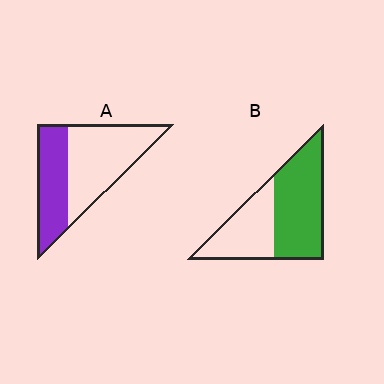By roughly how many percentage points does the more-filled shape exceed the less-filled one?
By roughly 20 percentage points (B over A).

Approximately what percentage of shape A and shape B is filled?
A is approximately 40% and B is approximately 60%.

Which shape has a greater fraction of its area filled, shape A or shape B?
Shape B.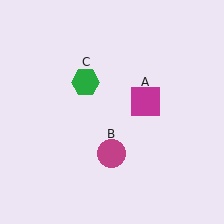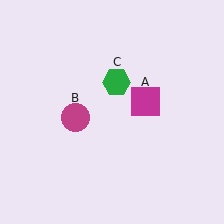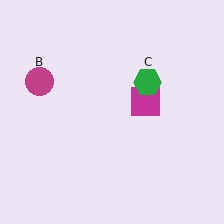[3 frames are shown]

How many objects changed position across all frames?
2 objects changed position: magenta circle (object B), green hexagon (object C).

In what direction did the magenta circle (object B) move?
The magenta circle (object B) moved up and to the left.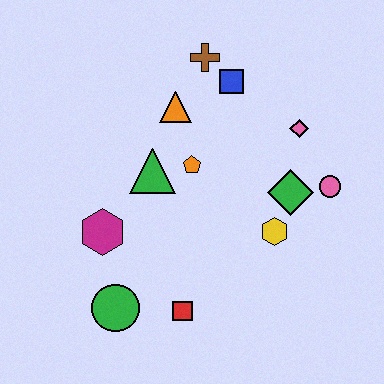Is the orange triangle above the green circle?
Yes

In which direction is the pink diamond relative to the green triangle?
The pink diamond is to the right of the green triangle.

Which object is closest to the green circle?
The red square is closest to the green circle.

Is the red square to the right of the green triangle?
Yes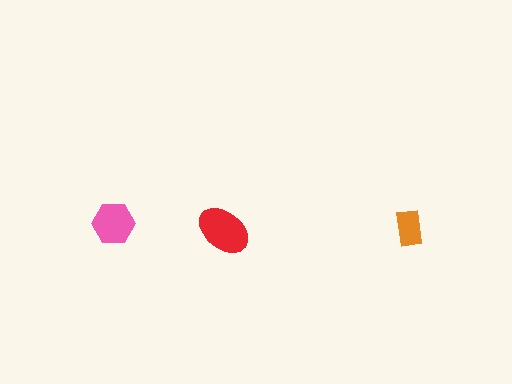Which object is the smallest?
The orange rectangle.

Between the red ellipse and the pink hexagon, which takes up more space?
The red ellipse.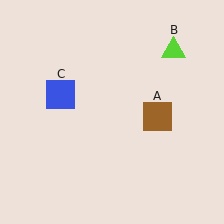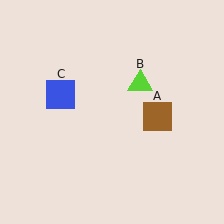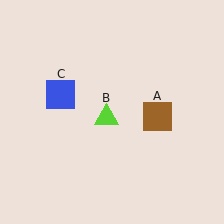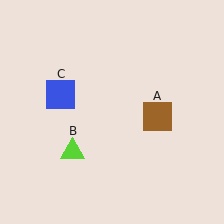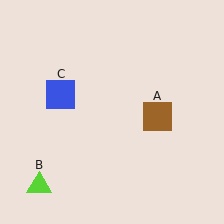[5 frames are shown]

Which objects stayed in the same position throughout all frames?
Brown square (object A) and blue square (object C) remained stationary.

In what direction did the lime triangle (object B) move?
The lime triangle (object B) moved down and to the left.